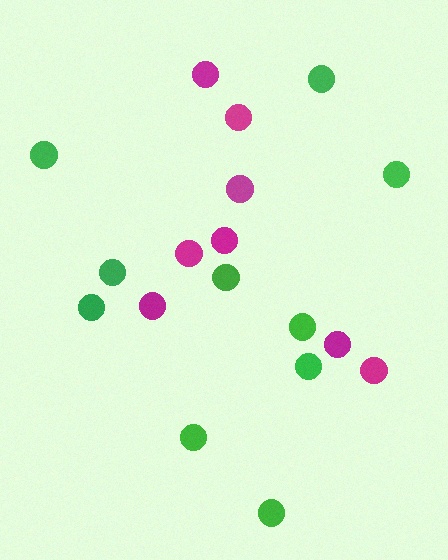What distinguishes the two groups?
There are 2 groups: one group of green circles (10) and one group of magenta circles (8).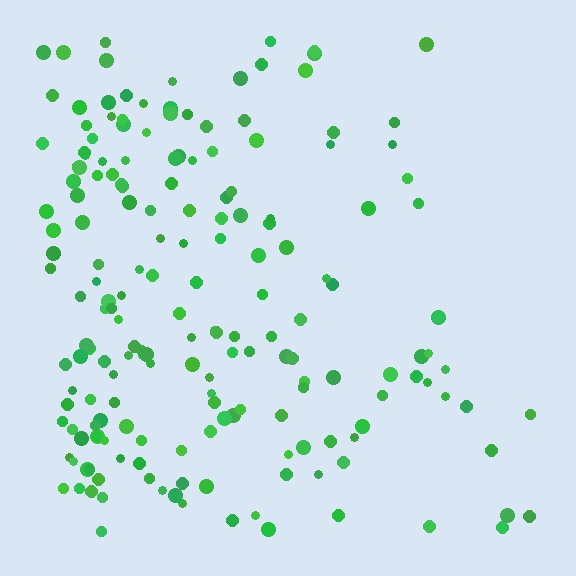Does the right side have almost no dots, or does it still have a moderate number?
Still a moderate number, just noticeably fewer than the left.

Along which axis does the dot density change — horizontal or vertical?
Horizontal.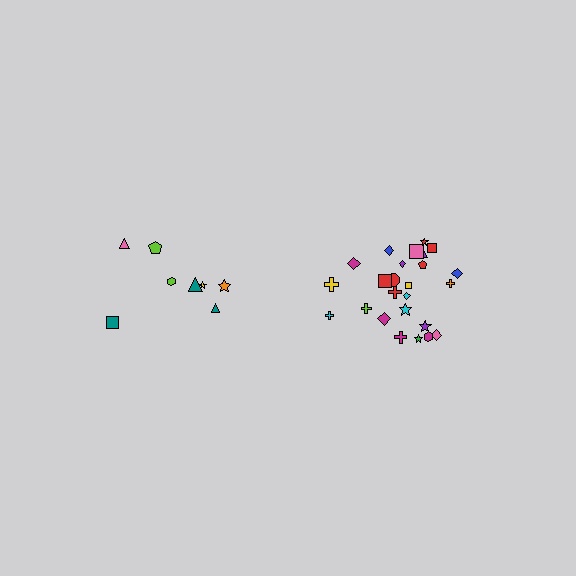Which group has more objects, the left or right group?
The right group.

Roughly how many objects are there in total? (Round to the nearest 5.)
Roughly 35 objects in total.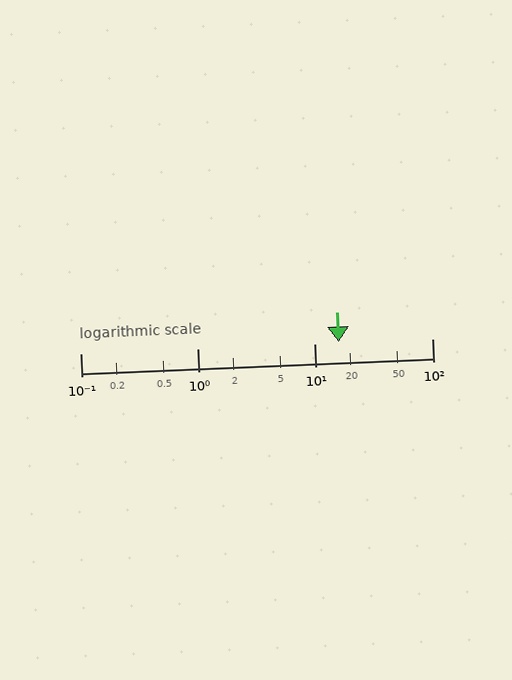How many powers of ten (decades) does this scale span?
The scale spans 3 decades, from 0.1 to 100.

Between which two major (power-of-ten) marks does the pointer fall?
The pointer is between 10 and 100.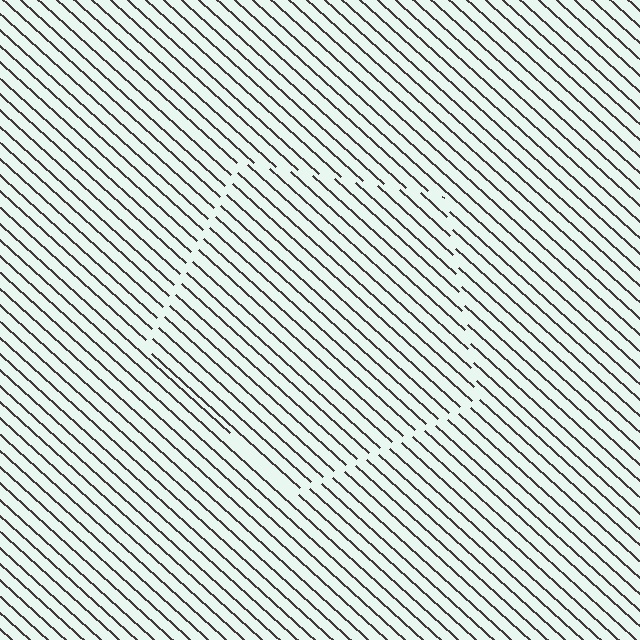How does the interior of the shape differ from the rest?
The interior of the shape contains the same grating, shifted by half a period — the contour is defined by the phase discontinuity where line-ends from the inner and outer gratings abut.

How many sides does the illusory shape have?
5 sides — the line-ends trace a pentagon.